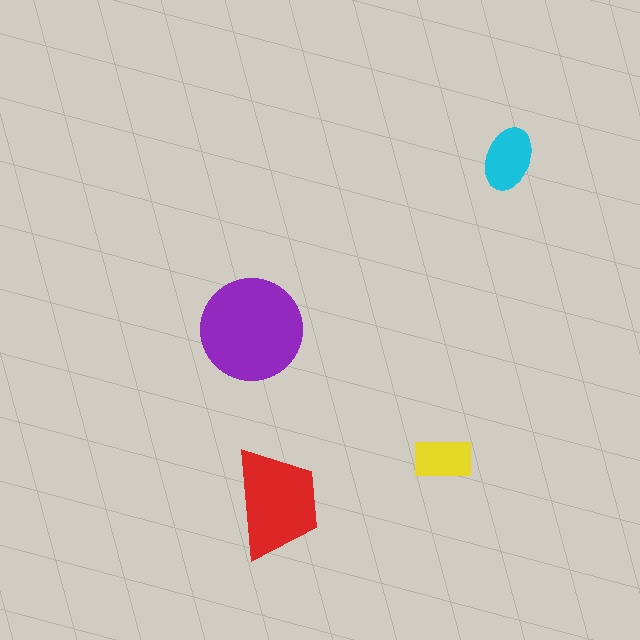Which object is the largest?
The purple circle.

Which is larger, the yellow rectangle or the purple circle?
The purple circle.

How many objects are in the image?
There are 4 objects in the image.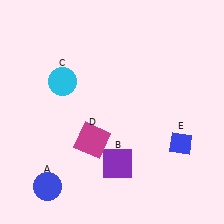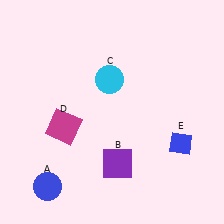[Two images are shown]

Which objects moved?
The objects that moved are: the cyan circle (C), the magenta square (D).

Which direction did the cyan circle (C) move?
The cyan circle (C) moved right.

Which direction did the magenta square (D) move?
The magenta square (D) moved left.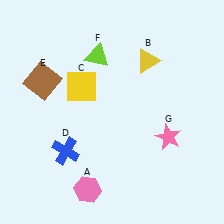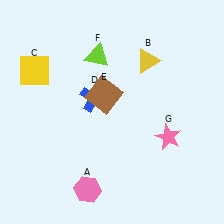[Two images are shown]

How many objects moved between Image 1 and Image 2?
3 objects moved between the two images.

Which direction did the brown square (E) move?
The brown square (E) moved right.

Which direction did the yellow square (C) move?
The yellow square (C) moved left.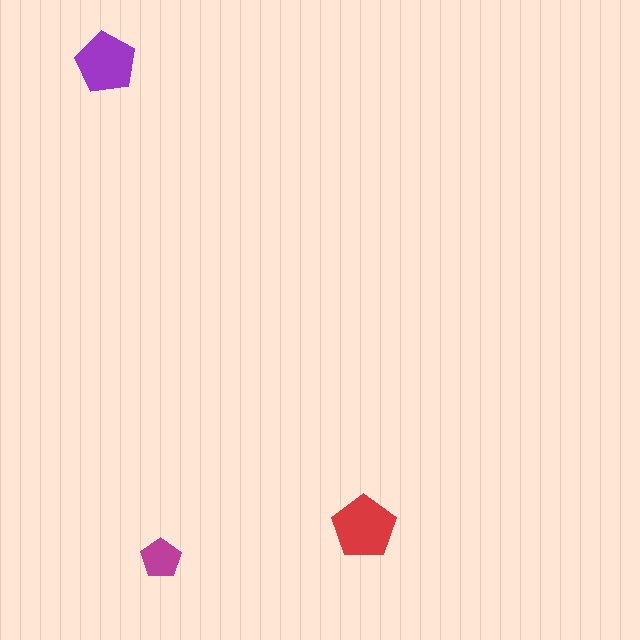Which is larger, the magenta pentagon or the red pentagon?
The red one.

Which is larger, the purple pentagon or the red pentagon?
The red one.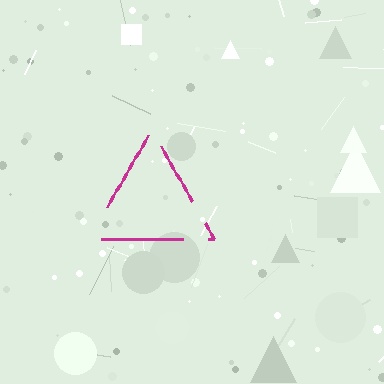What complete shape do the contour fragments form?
The contour fragments form a triangle.